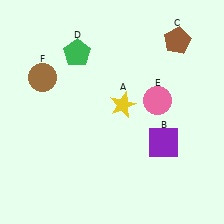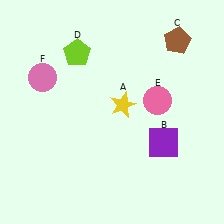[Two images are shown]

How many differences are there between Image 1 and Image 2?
There are 2 differences between the two images.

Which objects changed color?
D changed from green to lime. F changed from brown to pink.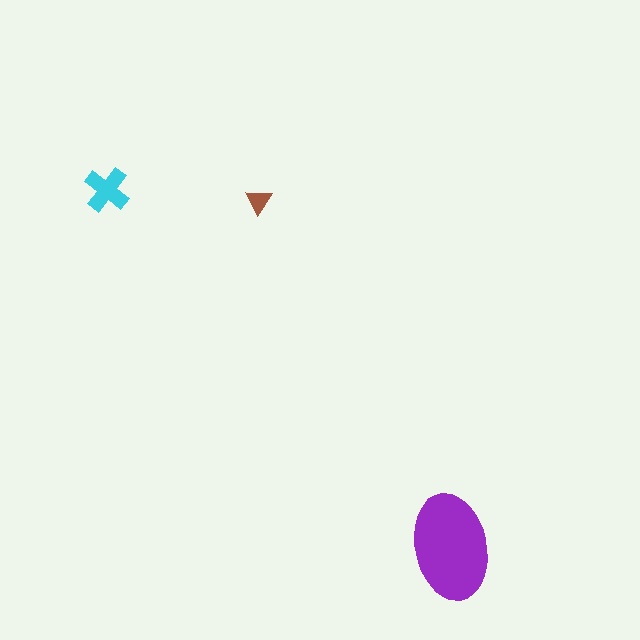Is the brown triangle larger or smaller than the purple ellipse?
Smaller.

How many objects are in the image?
There are 3 objects in the image.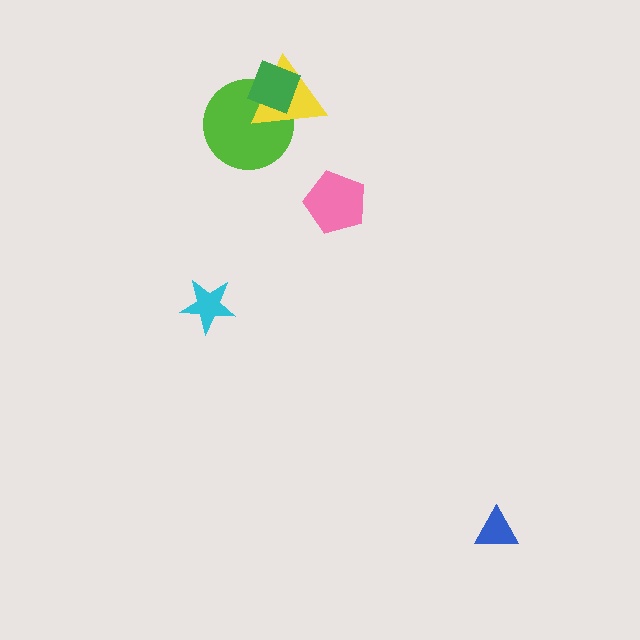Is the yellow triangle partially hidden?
Yes, it is partially covered by another shape.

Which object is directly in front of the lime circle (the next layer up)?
The yellow triangle is directly in front of the lime circle.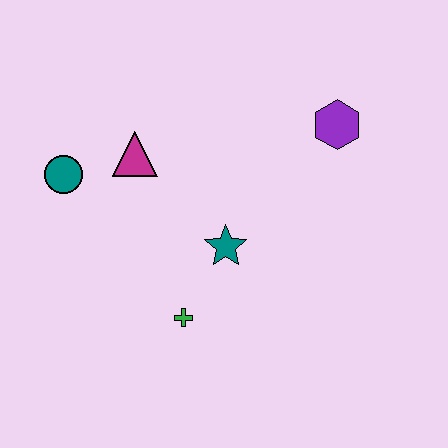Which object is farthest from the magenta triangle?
The purple hexagon is farthest from the magenta triangle.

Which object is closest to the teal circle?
The magenta triangle is closest to the teal circle.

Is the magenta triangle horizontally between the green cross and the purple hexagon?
No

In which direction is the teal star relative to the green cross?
The teal star is above the green cross.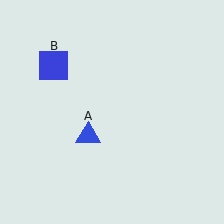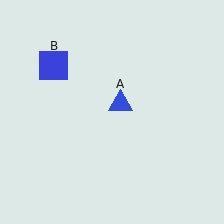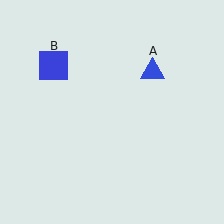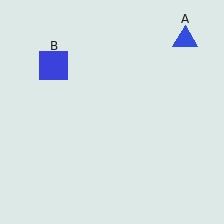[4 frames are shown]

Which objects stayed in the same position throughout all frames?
Blue square (object B) remained stationary.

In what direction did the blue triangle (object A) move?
The blue triangle (object A) moved up and to the right.